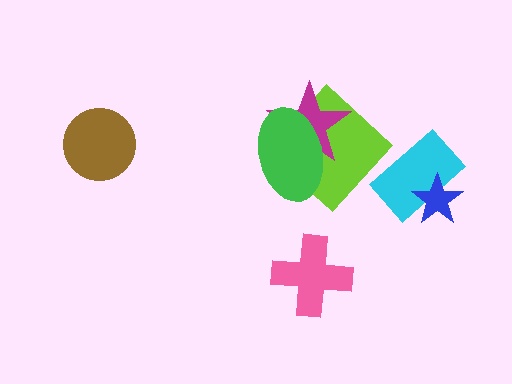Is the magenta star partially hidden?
Yes, it is partially covered by another shape.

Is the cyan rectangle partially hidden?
Yes, it is partially covered by another shape.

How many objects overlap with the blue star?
1 object overlaps with the blue star.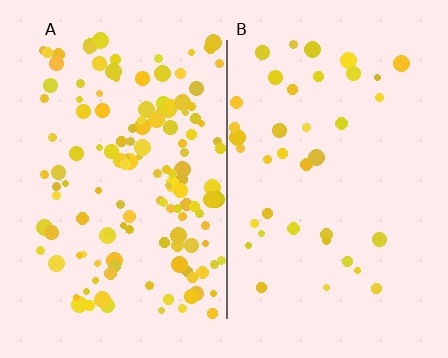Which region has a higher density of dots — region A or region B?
A (the left).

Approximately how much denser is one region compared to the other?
Approximately 3.6× — region A over region B.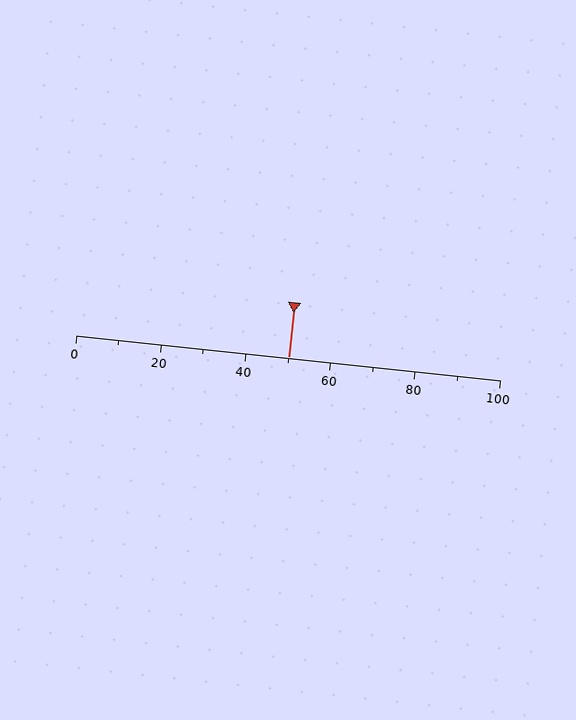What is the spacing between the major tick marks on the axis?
The major ticks are spaced 20 apart.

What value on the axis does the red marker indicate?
The marker indicates approximately 50.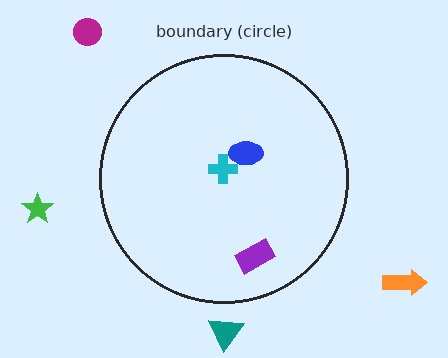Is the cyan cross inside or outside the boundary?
Inside.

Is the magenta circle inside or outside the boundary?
Outside.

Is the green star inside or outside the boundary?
Outside.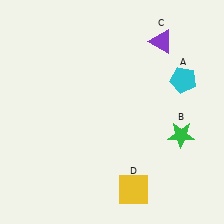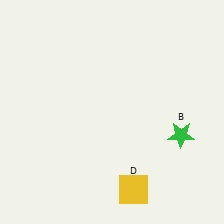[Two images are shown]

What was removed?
The cyan pentagon (A), the purple triangle (C) were removed in Image 2.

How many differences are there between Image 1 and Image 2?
There are 2 differences between the two images.